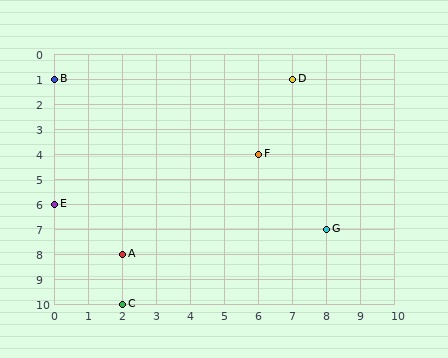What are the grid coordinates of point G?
Point G is at grid coordinates (8, 7).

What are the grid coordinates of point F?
Point F is at grid coordinates (6, 4).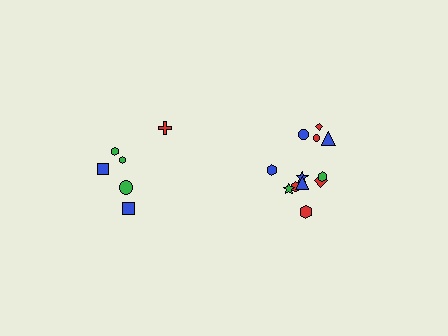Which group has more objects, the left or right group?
The right group.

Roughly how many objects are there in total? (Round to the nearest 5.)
Roughly 20 objects in total.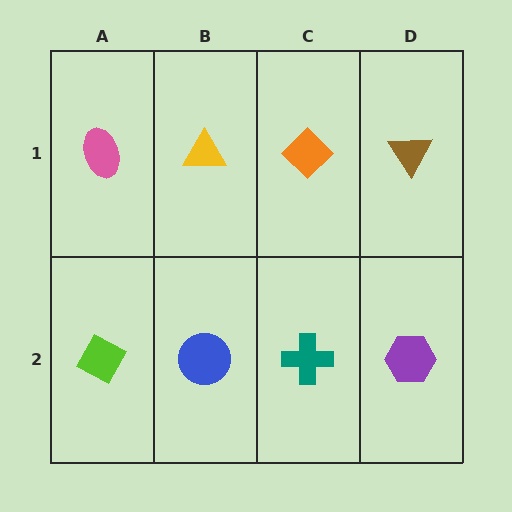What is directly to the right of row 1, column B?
An orange diamond.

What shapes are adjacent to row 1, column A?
A lime diamond (row 2, column A), a yellow triangle (row 1, column B).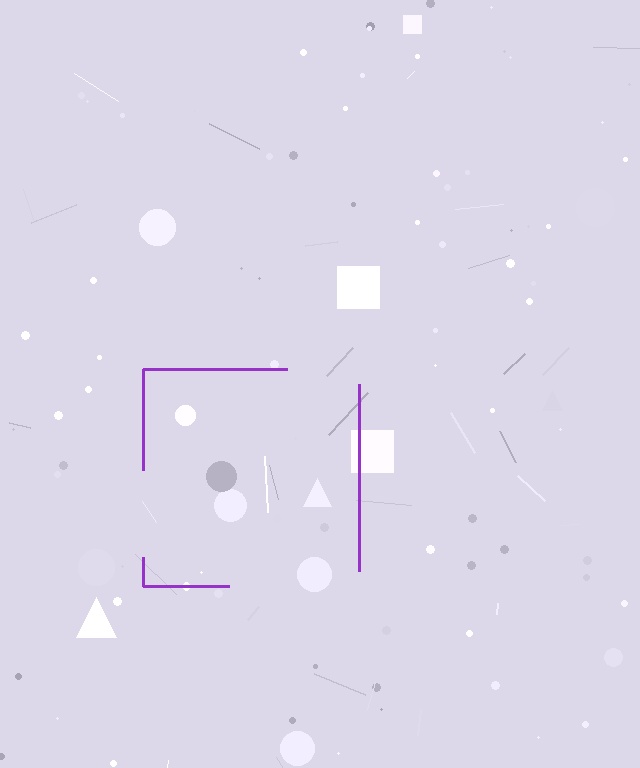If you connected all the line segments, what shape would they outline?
They would outline a square.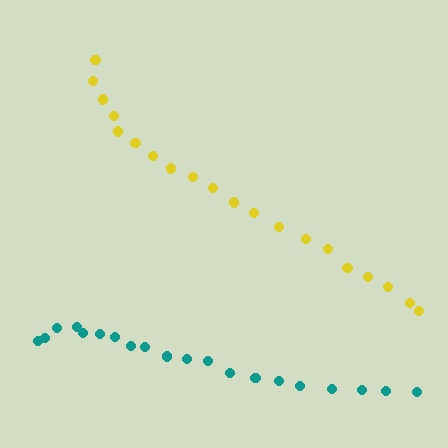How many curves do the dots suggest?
There are 2 distinct paths.